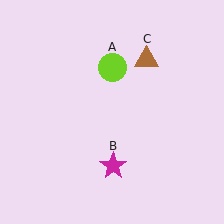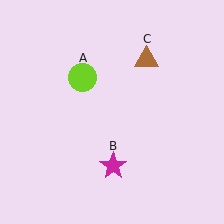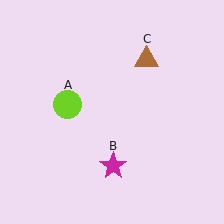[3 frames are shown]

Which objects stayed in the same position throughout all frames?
Magenta star (object B) and brown triangle (object C) remained stationary.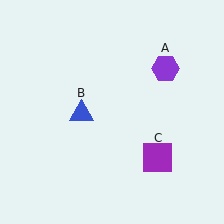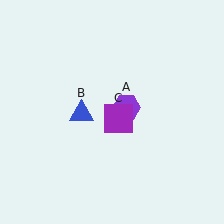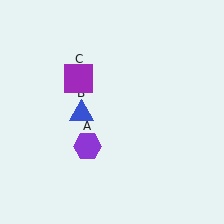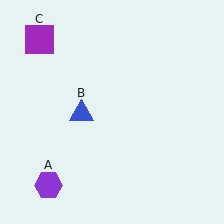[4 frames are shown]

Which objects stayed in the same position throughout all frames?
Blue triangle (object B) remained stationary.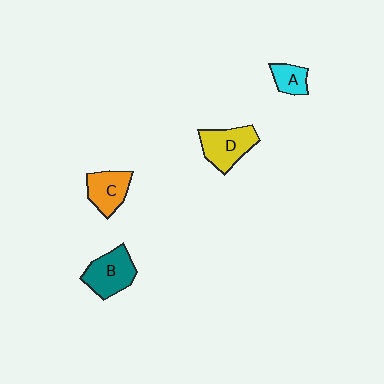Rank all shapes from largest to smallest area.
From largest to smallest: D (yellow), B (teal), C (orange), A (cyan).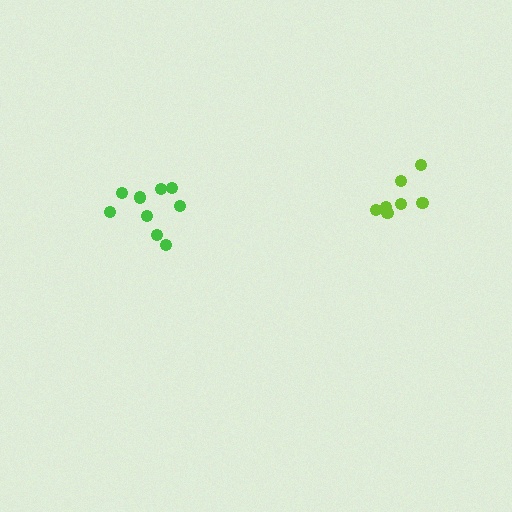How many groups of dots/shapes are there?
There are 2 groups.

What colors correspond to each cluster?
The clusters are colored: green, lime.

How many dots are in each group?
Group 1: 9 dots, Group 2: 7 dots (16 total).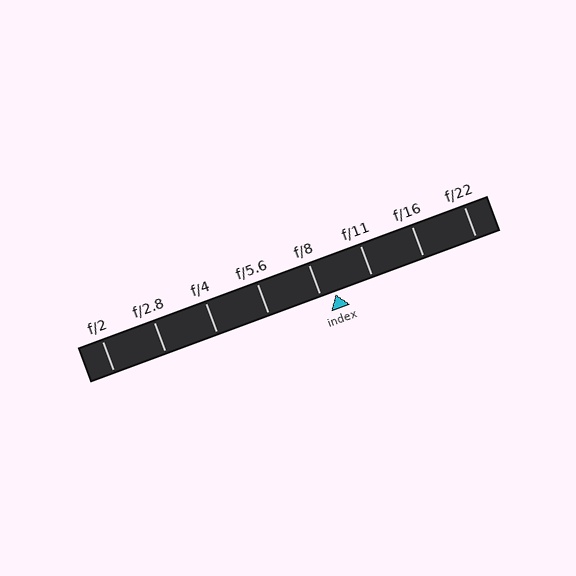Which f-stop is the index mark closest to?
The index mark is closest to f/8.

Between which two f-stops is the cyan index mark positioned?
The index mark is between f/8 and f/11.